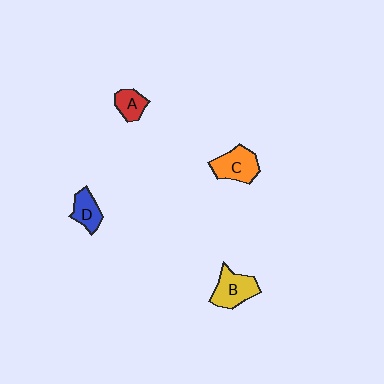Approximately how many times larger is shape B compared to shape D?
Approximately 1.5 times.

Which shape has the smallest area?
Shape A (red).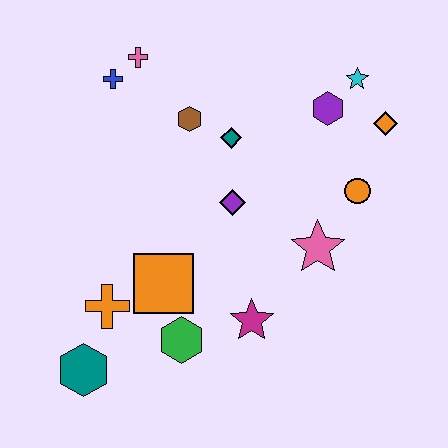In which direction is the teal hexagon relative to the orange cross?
The teal hexagon is below the orange cross.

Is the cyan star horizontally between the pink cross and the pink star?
No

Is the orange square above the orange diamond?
No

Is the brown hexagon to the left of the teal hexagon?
No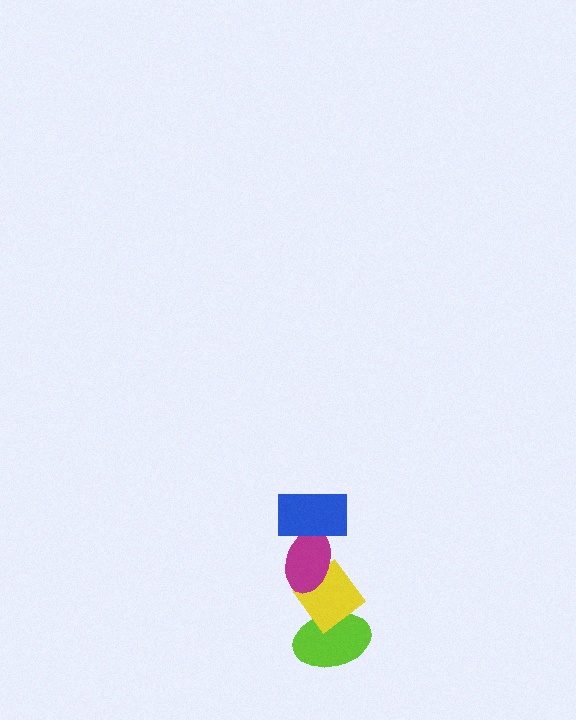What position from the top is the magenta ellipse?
The magenta ellipse is 2nd from the top.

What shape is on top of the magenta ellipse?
The blue rectangle is on top of the magenta ellipse.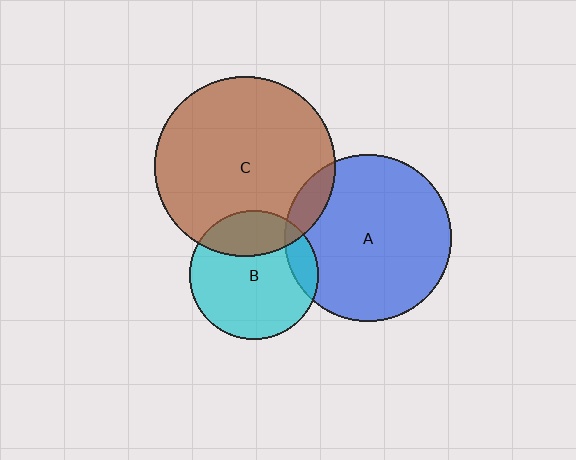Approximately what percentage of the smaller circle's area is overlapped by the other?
Approximately 25%.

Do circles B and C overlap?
Yes.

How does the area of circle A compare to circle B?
Approximately 1.7 times.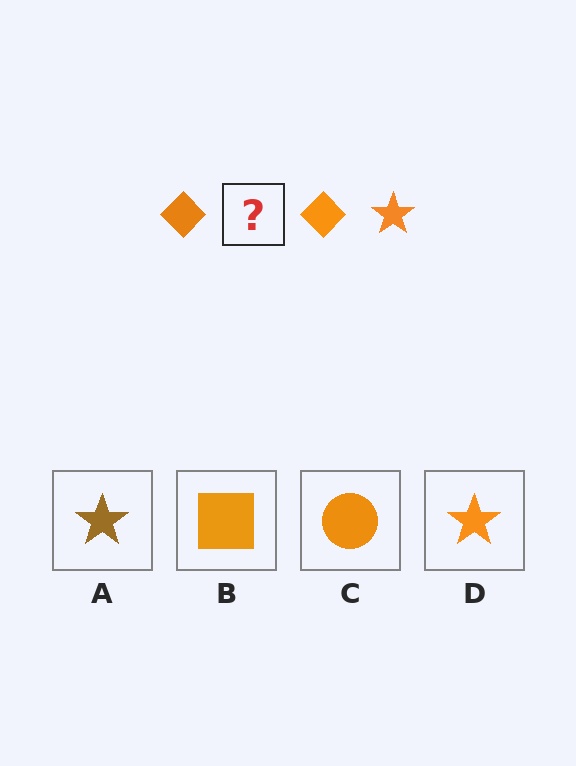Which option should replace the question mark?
Option D.